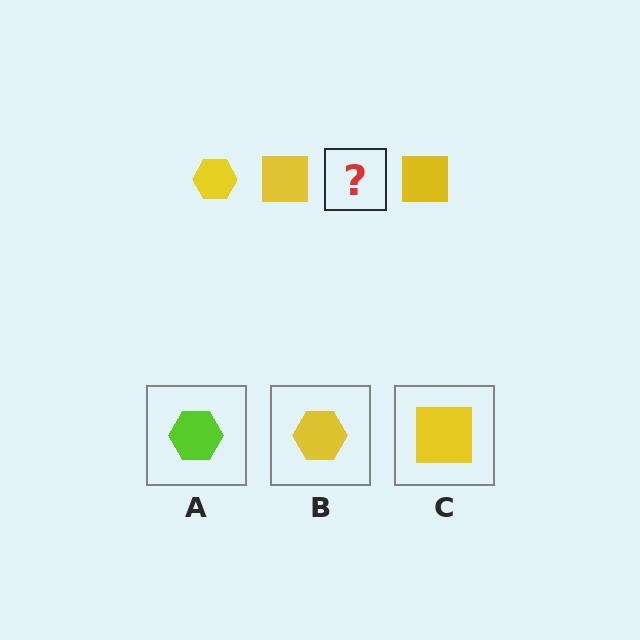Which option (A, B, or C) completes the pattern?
B.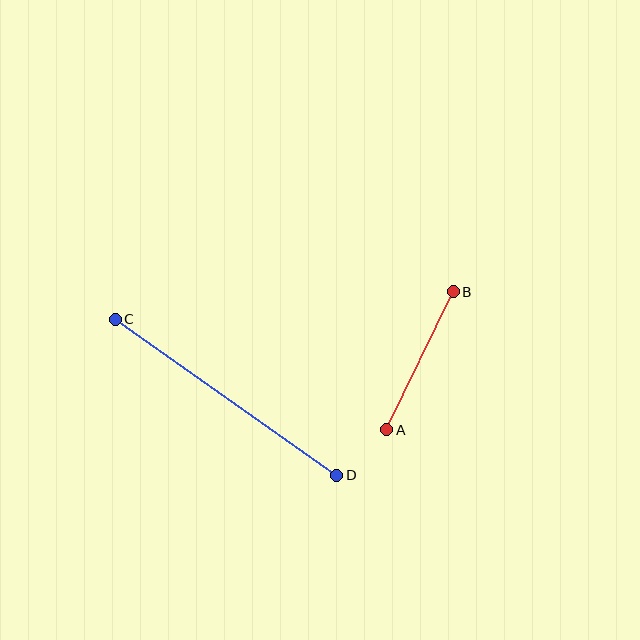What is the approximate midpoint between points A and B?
The midpoint is at approximately (420, 361) pixels.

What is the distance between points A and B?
The distance is approximately 153 pixels.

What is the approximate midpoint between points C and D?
The midpoint is at approximately (226, 397) pixels.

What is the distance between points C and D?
The distance is approximately 271 pixels.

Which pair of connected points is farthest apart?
Points C and D are farthest apart.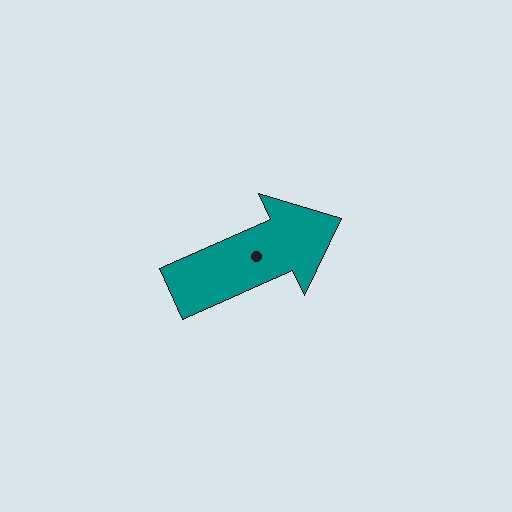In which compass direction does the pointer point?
Northeast.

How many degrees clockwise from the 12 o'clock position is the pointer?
Approximately 66 degrees.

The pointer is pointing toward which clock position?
Roughly 2 o'clock.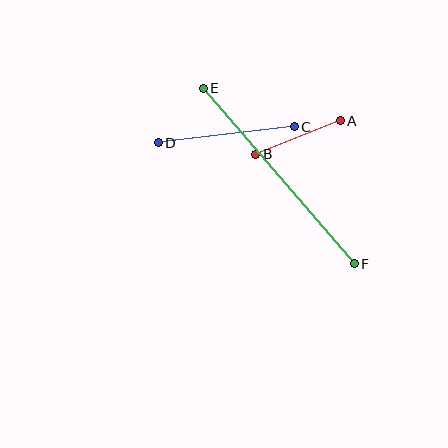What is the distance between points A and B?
The distance is approximately 91 pixels.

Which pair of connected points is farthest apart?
Points E and F are farthest apart.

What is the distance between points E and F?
The distance is approximately 231 pixels.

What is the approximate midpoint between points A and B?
The midpoint is at approximately (298, 138) pixels.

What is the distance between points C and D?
The distance is approximately 137 pixels.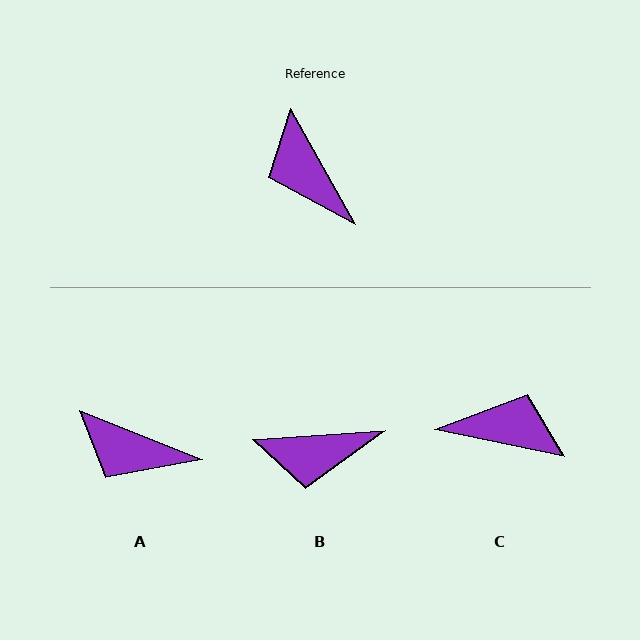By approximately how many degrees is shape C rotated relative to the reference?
Approximately 131 degrees clockwise.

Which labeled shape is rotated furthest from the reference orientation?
C, about 131 degrees away.